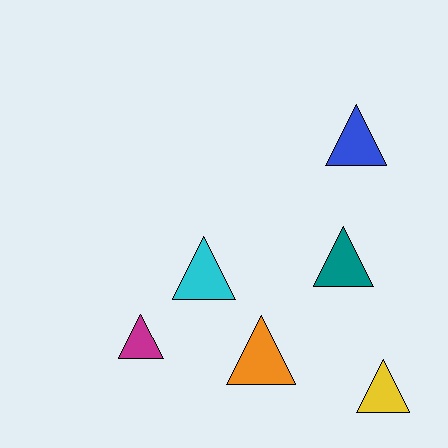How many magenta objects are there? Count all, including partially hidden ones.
There is 1 magenta object.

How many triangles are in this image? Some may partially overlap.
There are 6 triangles.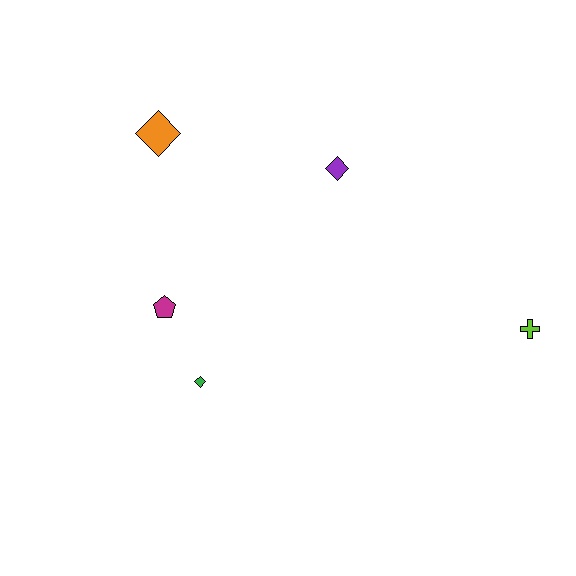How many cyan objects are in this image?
There are no cyan objects.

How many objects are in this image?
There are 5 objects.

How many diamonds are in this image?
There are 3 diamonds.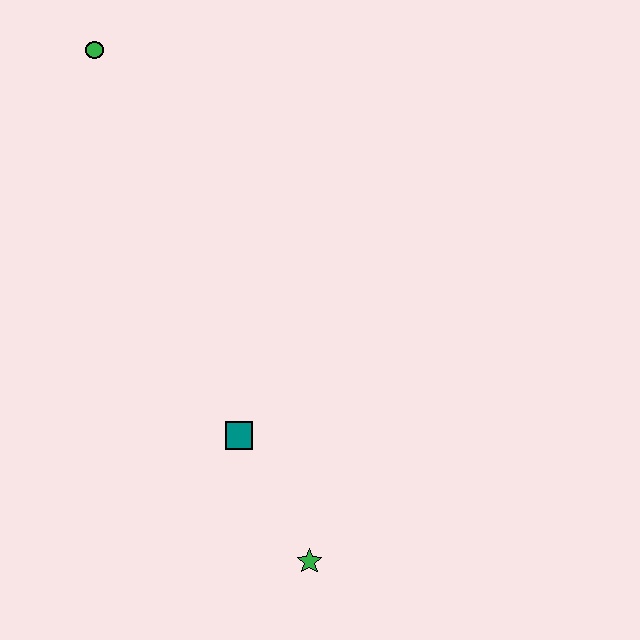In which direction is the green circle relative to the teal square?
The green circle is above the teal square.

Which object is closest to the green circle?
The teal square is closest to the green circle.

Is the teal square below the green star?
No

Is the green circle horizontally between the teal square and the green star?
No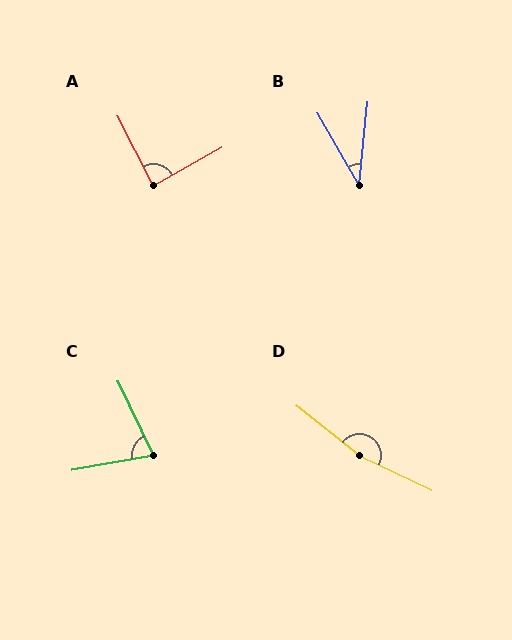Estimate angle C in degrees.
Approximately 75 degrees.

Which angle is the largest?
D, at approximately 167 degrees.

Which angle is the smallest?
B, at approximately 35 degrees.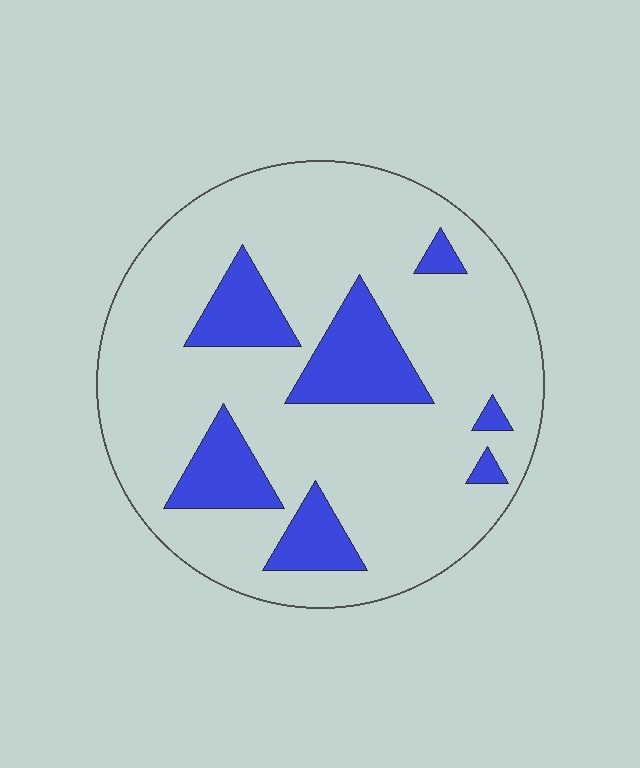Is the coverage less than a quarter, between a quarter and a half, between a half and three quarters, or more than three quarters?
Less than a quarter.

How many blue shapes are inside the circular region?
7.